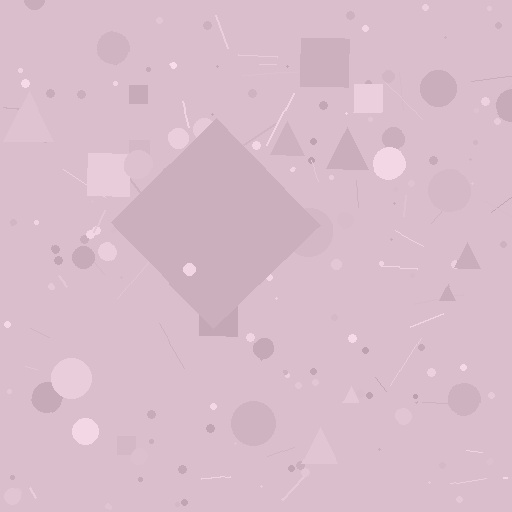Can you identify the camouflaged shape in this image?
The camouflaged shape is a diamond.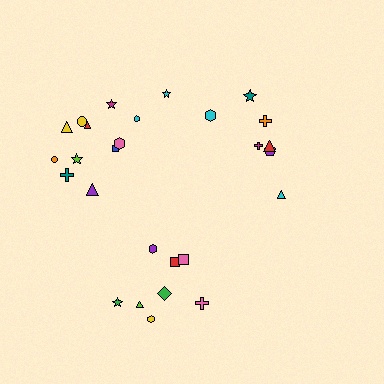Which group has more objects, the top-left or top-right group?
The top-left group.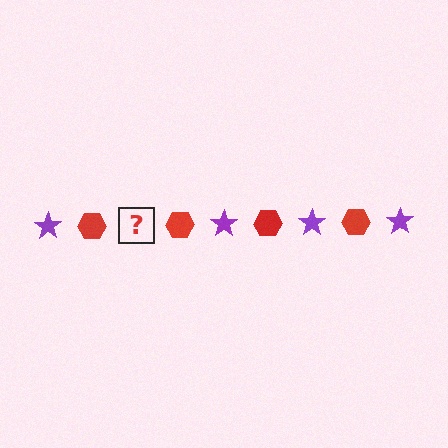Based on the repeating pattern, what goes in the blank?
The blank should be a purple star.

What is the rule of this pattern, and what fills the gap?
The rule is that the pattern alternates between purple star and red hexagon. The gap should be filled with a purple star.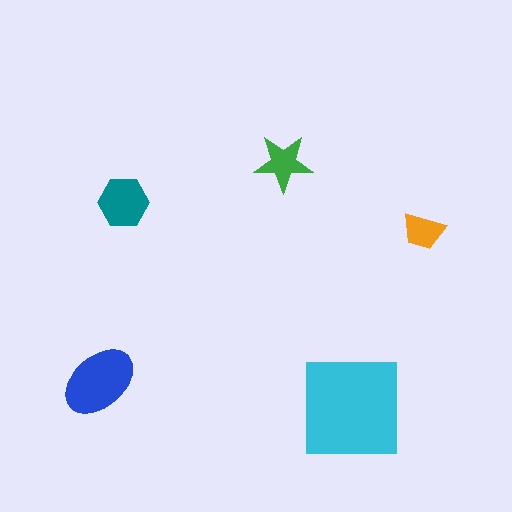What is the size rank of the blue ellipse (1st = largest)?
2nd.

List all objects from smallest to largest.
The orange trapezoid, the green star, the teal hexagon, the blue ellipse, the cyan square.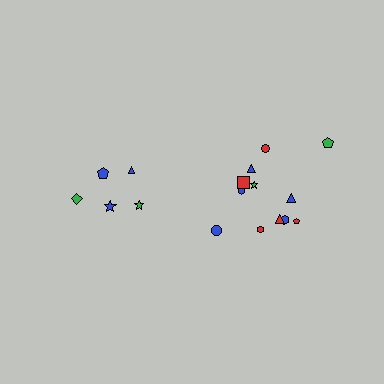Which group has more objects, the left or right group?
The right group.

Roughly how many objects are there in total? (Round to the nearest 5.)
Roughly 15 objects in total.